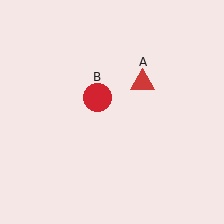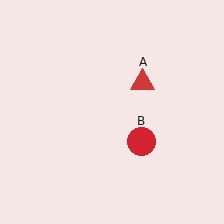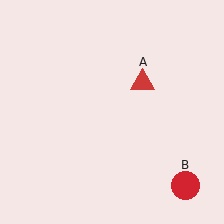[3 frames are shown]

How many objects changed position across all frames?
1 object changed position: red circle (object B).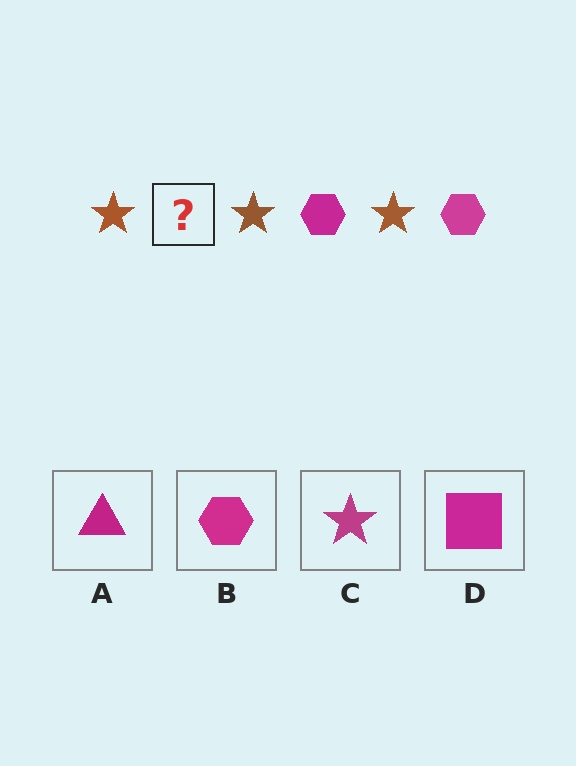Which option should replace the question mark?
Option B.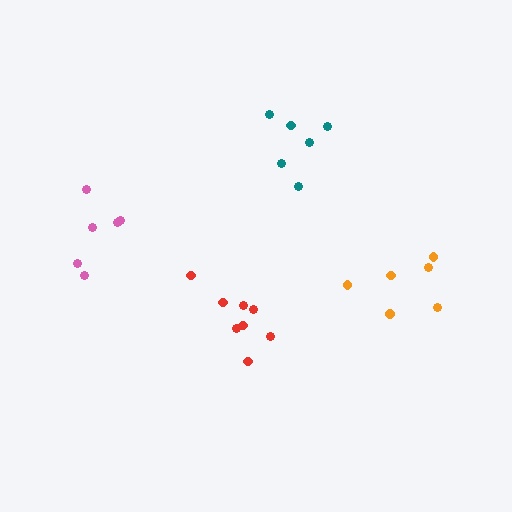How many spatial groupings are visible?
There are 4 spatial groupings.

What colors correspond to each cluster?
The clusters are colored: red, teal, pink, orange.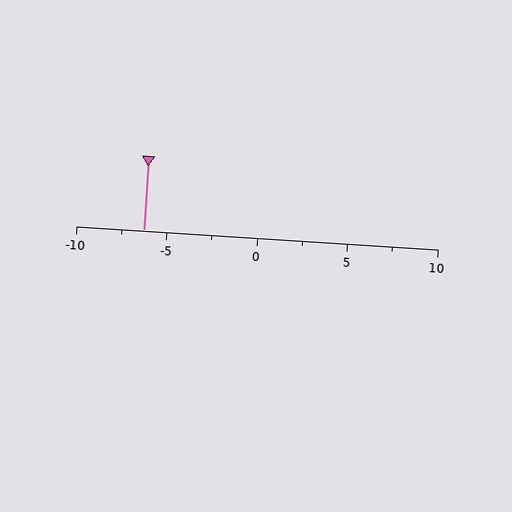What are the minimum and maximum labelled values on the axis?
The axis runs from -10 to 10.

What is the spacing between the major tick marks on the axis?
The major ticks are spaced 5 apart.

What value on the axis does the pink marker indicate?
The marker indicates approximately -6.2.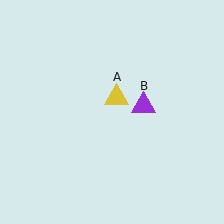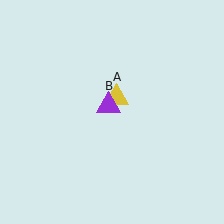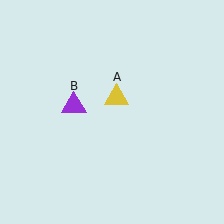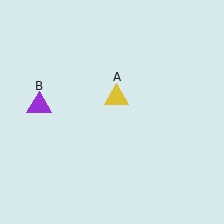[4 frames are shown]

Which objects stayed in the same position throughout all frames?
Yellow triangle (object A) remained stationary.